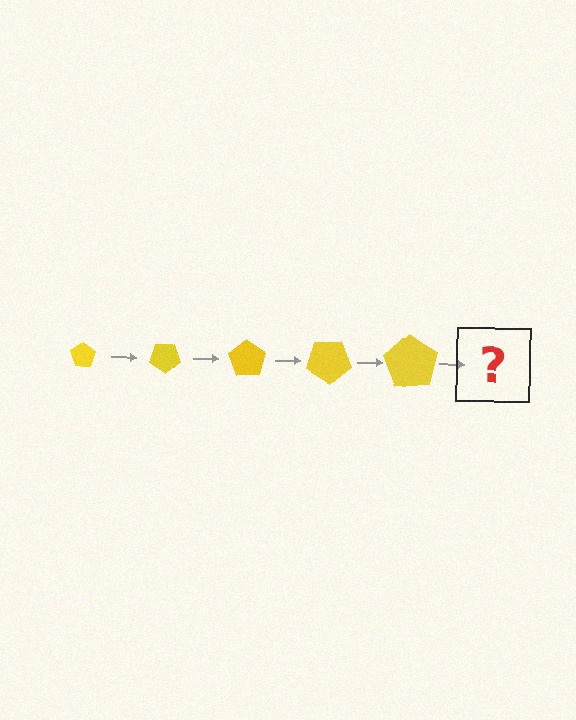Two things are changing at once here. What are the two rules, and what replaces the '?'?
The two rules are that the pentagon grows larger each step and it rotates 35 degrees each step. The '?' should be a pentagon, larger than the previous one and rotated 175 degrees from the start.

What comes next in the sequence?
The next element should be a pentagon, larger than the previous one and rotated 175 degrees from the start.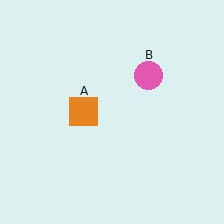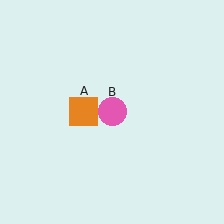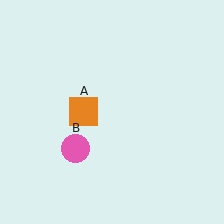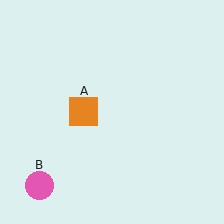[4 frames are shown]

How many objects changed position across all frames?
1 object changed position: pink circle (object B).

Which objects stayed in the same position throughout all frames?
Orange square (object A) remained stationary.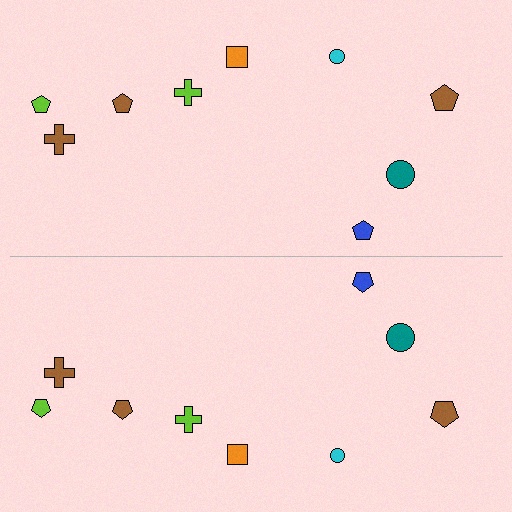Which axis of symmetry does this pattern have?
The pattern has a horizontal axis of symmetry running through the center of the image.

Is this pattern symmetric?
Yes, this pattern has bilateral (reflection) symmetry.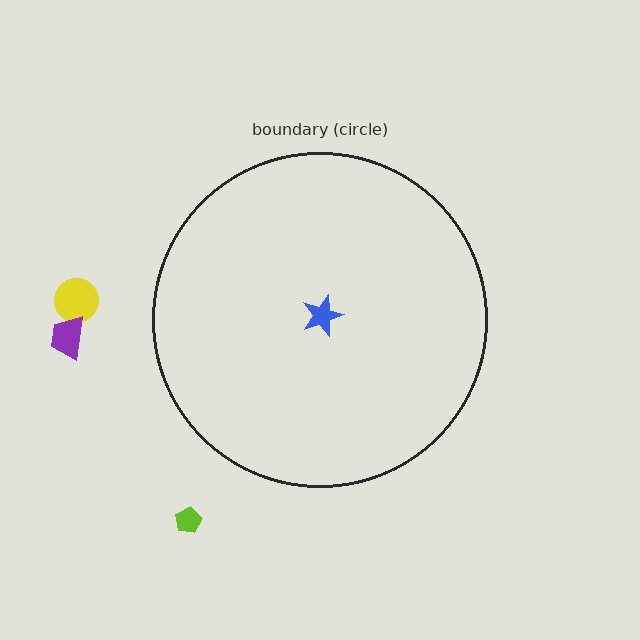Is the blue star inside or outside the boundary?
Inside.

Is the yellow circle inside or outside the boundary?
Outside.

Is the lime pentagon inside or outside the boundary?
Outside.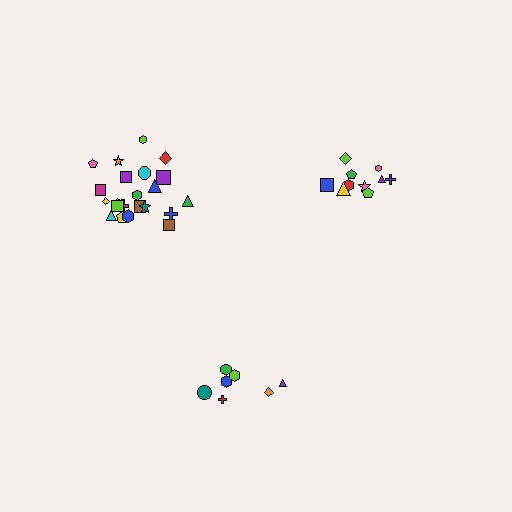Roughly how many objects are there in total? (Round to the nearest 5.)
Roughly 40 objects in total.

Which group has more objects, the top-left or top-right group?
The top-left group.